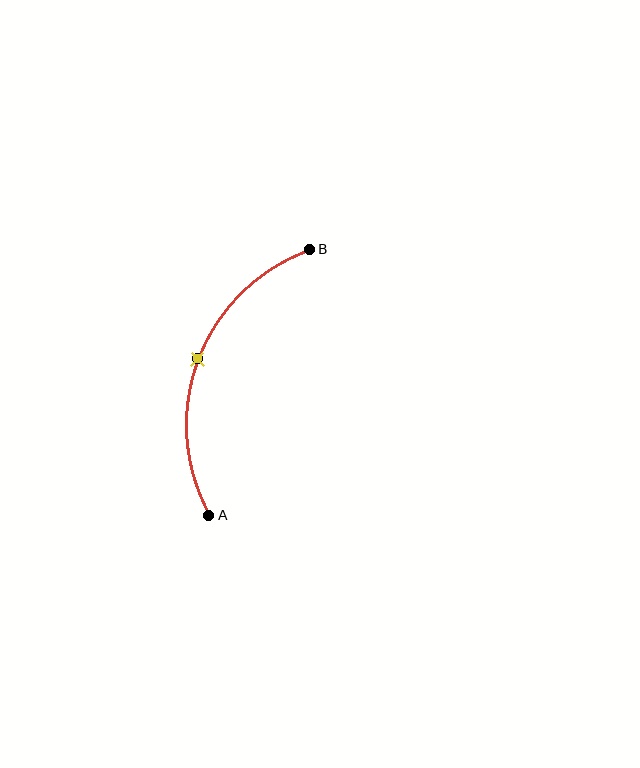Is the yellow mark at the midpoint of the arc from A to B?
Yes. The yellow mark lies on the arc at equal arc-length from both A and B — it is the arc midpoint.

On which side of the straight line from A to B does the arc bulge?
The arc bulges to the left of the straight line connecting A and B.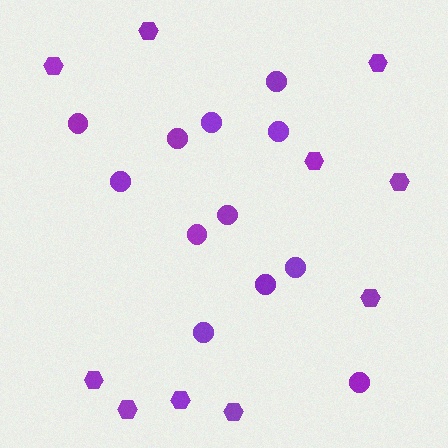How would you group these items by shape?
There are 2 groups: one group of hexagons (10) and one group of circles (12).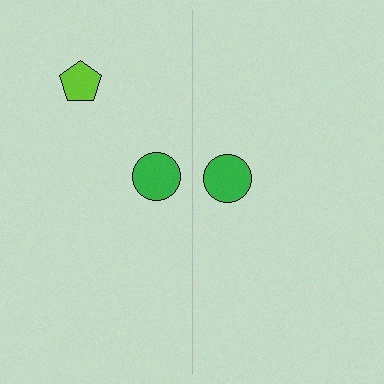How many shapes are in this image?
There are 3 shapes in this image.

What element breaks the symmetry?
A lime pentagon is missing from the right side.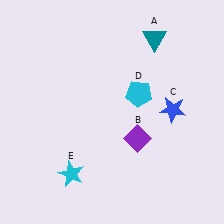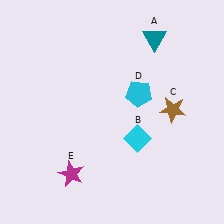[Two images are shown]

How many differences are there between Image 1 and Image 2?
There are 3 differences between the two images.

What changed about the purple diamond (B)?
In Image 1, B is purple. In Image 2, it changed to cyan.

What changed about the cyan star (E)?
In Image 1, E is cyan. In Image 2, it changed to magenta.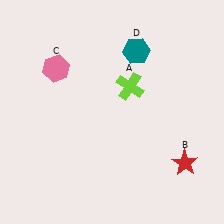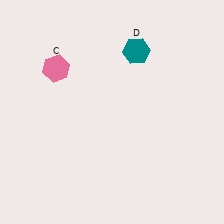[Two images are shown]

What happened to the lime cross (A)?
The lime cross (A) was removed in Image 2. It was in the top-right area of Image 1.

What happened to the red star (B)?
The red star (B) was removed in Image 2. It was in the bottom-right area of Image 1.